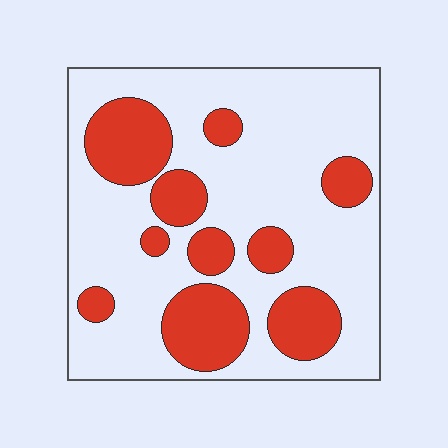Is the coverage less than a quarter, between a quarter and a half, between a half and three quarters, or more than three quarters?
Between a quarter and a half.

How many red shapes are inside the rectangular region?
10.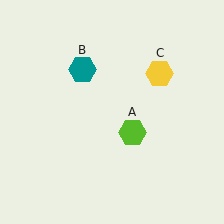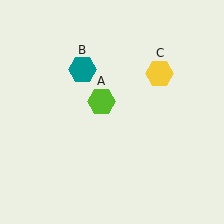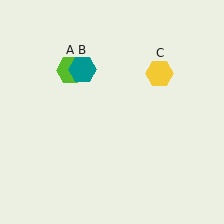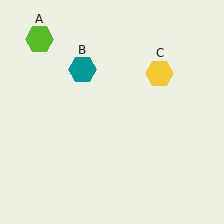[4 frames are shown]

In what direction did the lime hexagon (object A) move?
The lime hexagon (object A) moved up and to the left.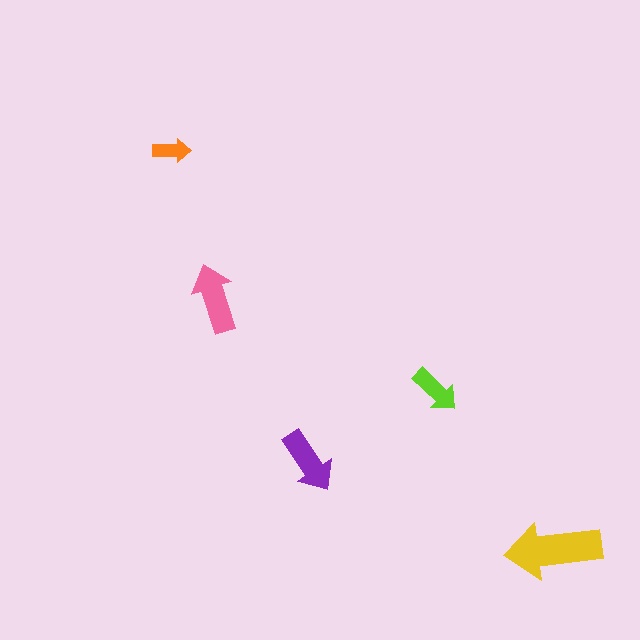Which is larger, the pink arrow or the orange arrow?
The pink one.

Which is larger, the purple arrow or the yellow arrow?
The yellow one.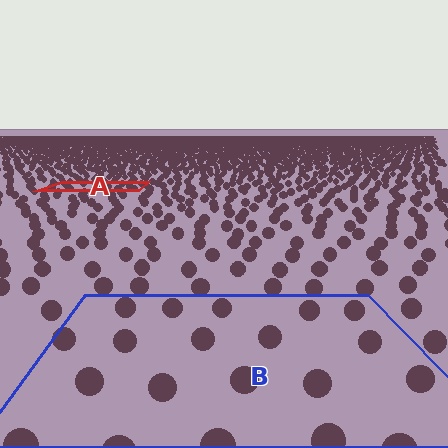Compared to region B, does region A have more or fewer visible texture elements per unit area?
Region A has more texture elements per unit area — they are packed more densely because it is farther away.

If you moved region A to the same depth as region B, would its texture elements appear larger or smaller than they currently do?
They would appear larger. At a closer depth, the same texture elements are projected at a bigger on-screen size.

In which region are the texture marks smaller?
The texture marks are smaller in region A, because it is farther away.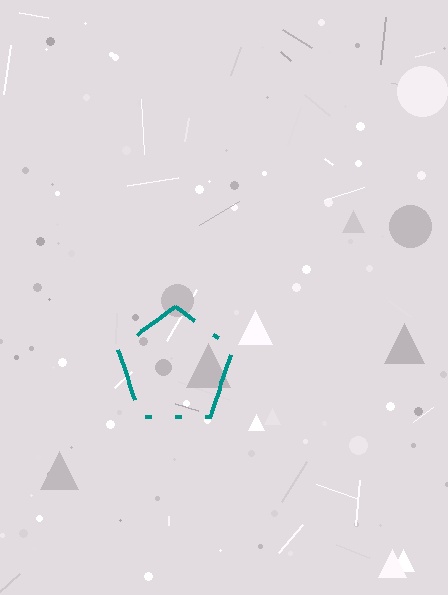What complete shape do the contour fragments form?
The contour fragments form a pentagon.